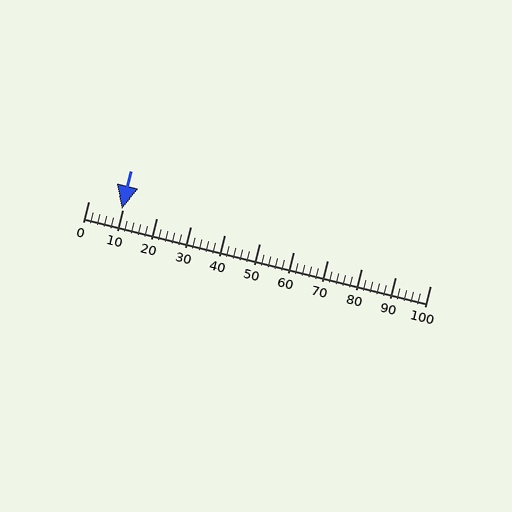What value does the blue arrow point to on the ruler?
The blue arrow points to approximately 10.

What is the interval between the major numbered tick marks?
The major tick marks are spaced 10 units apart.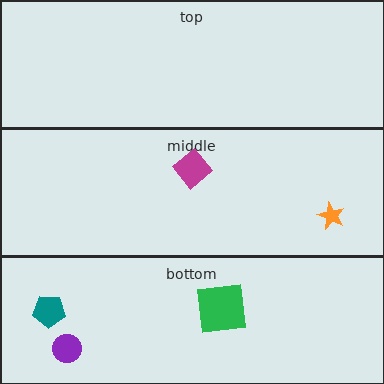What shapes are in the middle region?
The magenta diamond, the orange star.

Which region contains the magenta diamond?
The middle region.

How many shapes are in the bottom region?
3.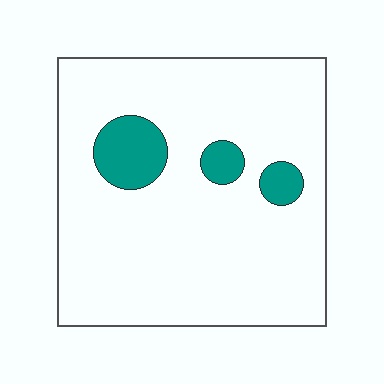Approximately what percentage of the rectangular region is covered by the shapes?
Approximately 10%.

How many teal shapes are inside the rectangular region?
3.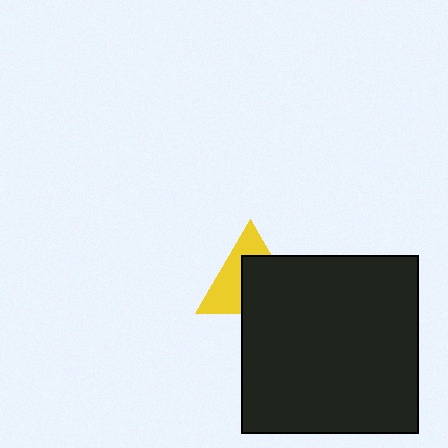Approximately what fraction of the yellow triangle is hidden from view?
Roughly 52% of the yellow triangle is hidden behind the black square.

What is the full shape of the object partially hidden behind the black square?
The partially hidden object is a yellow triangle.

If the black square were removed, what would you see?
You would see the complete yellow triangle.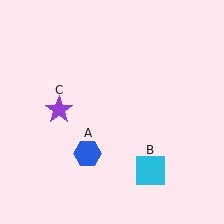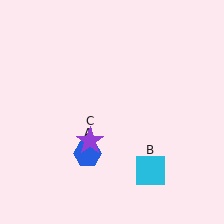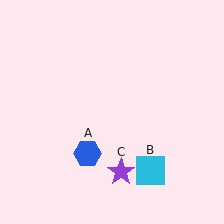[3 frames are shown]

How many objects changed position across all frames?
1 object changed position: purple star (object C).